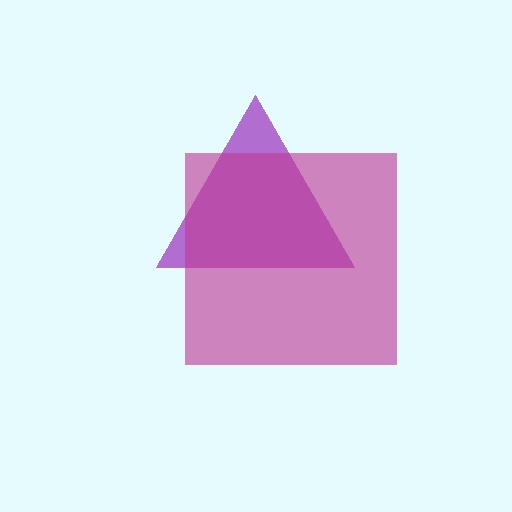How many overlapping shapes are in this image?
There are 2 overlapping shapes in the image.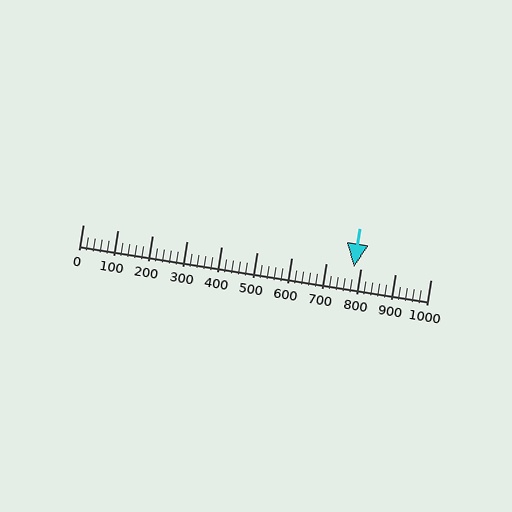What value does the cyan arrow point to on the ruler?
The cyan arrow points to approximately 780.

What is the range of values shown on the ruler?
The ruler shows values from 0 to 1000.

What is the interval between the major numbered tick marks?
The major tick marks are spaced 100 units apart.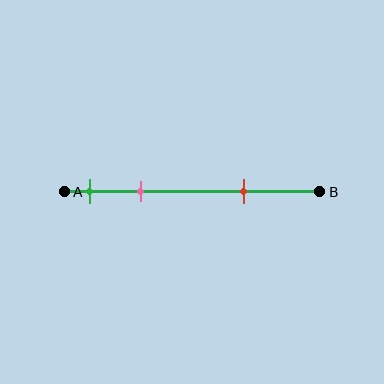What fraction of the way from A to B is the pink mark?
The pink mark is approximately 30% (0.3) of the way from A to B.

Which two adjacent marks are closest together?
The green and pink marks are the closest adjacent pair.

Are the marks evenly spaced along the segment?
No, the marks are not evenly spaced.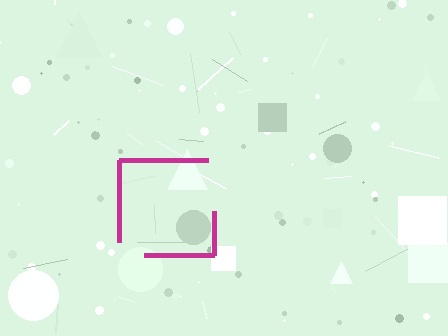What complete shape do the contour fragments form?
The contour fragments form a square.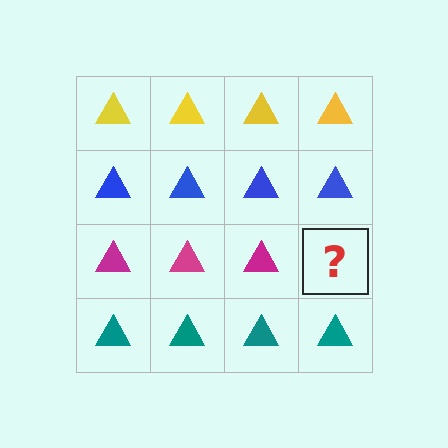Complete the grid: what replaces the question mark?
The question mark should be replaced with a magenta triangle.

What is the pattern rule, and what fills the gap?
The rule is that each row has a consistent color. The gap should be filled with a magenta triangle.